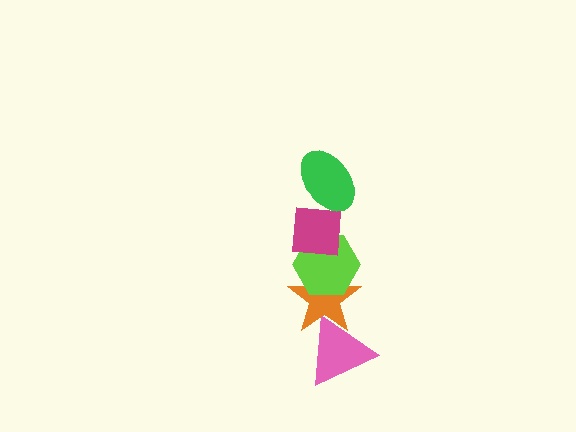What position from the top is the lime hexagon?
The lime hexagon is 3rd from the top.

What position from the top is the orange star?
The orange star is 4th from the top.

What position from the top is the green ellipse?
The green ellipse is 1st from the top.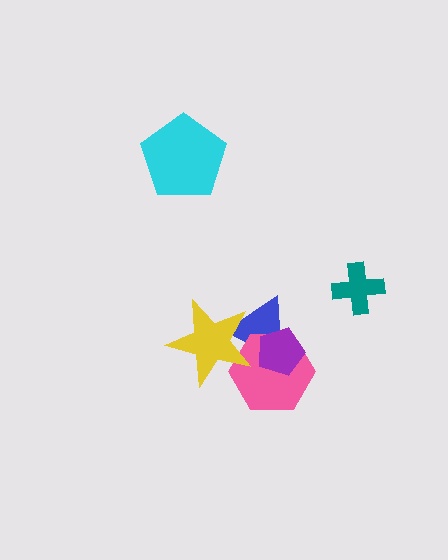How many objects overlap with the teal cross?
0 objects overlap with the teal cross.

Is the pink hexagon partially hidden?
Yes, it is partially covered by another shape.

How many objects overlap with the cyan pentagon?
0 objects overlap with the cyan pentagon.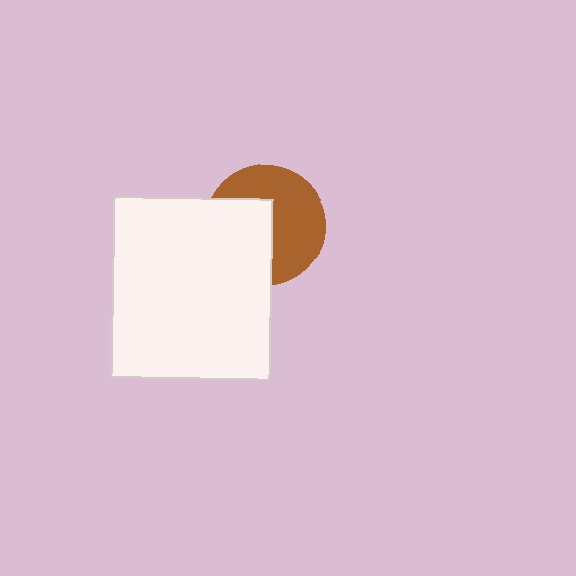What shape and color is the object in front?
The object in front is a white rectangle.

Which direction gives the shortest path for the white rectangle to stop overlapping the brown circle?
Moving left gives the shortest separation.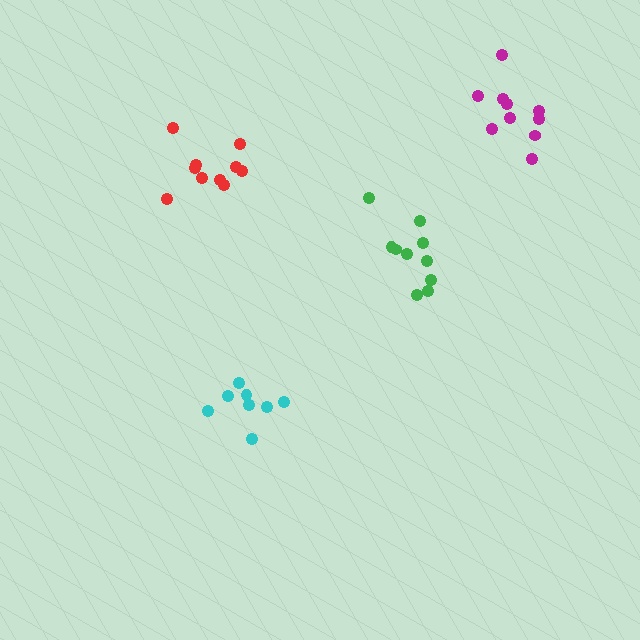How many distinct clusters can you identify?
There are 4 distinct clusters.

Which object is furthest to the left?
The red cluster is leftmost.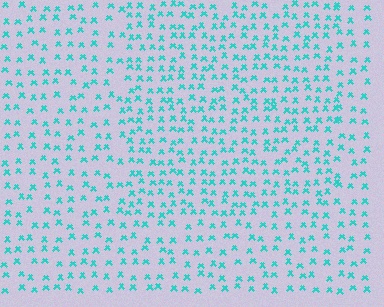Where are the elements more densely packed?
The elements are more densely packed inside the rectangle boundary.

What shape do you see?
I see a rectangle.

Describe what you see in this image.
The image contains small cyan elements arranged at two different densities. A rectangle-shaped region is visible where the elements are more densely packed than the surrounding area.